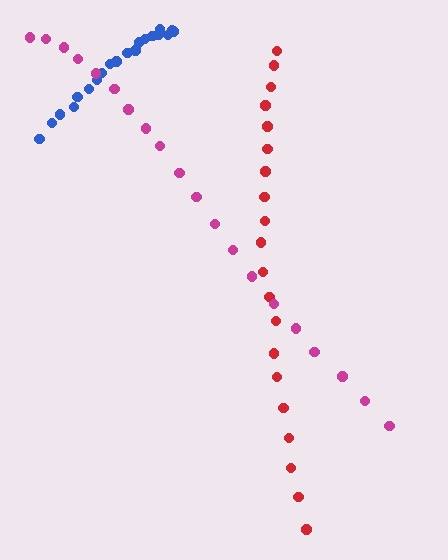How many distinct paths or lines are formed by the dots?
There are 3 distinct paths.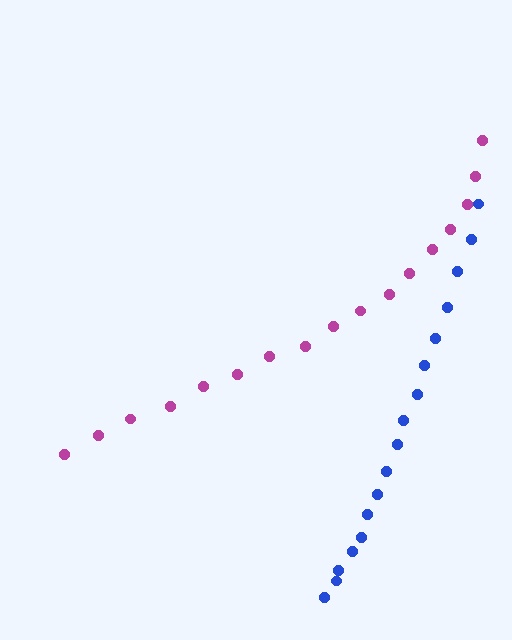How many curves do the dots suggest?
There are 2 distinct paths.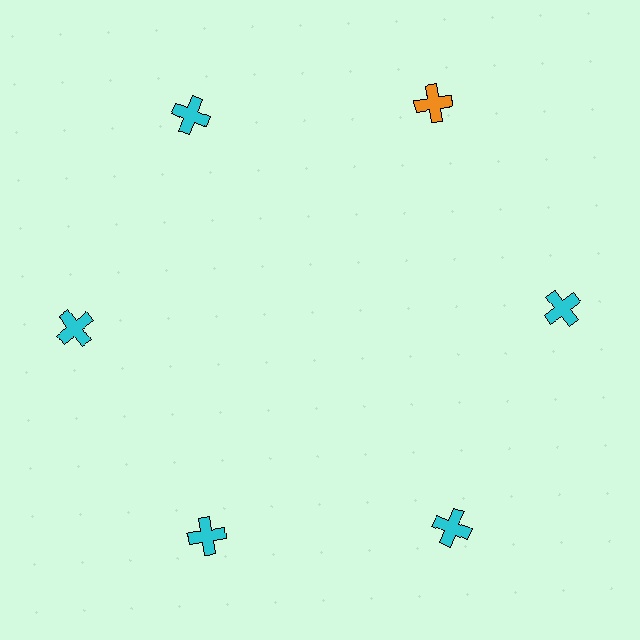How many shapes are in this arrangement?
There are 6 shapes arranged in a ring pattern.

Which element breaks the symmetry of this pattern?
The orange cross at roughly the 1 o'clock position breaks the symmetry. All other shapes are cyan crosses.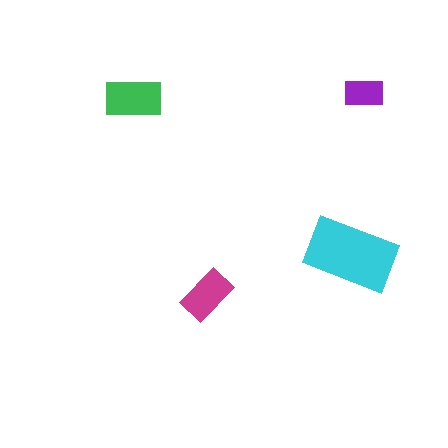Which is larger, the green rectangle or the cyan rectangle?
The cyan one.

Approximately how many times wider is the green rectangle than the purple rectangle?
About 1.5 times wider.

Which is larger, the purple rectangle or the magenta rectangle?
The magenta one.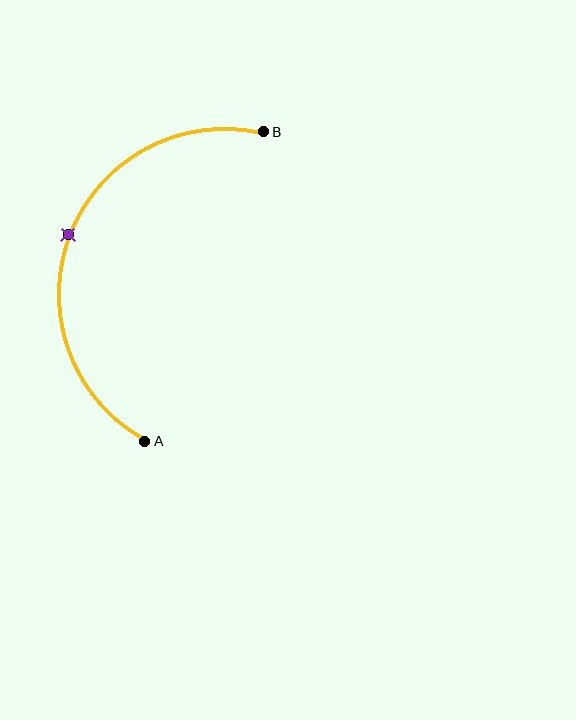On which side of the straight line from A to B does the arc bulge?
The arc bulges to the left of the straight line connecting A and B.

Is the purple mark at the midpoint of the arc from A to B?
Yes. The purple mark lies on the arc at equal arc-length from both A and B — it is the arc midpoint.